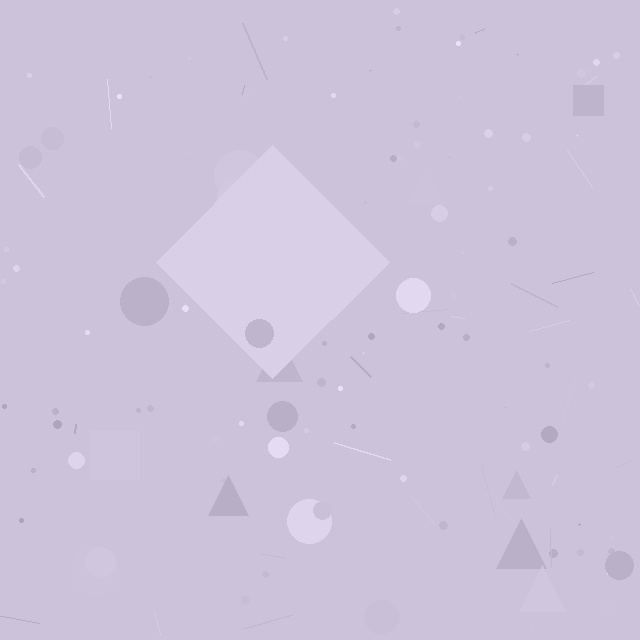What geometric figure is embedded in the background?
A diamond is embedded in the background.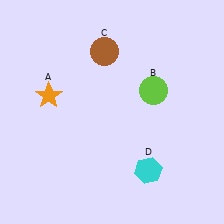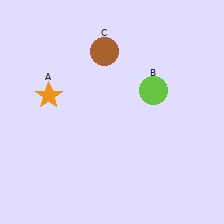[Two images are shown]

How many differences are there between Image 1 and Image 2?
There is 1 difference between the two images.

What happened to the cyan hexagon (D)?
The cyan hexagon (D) was removed in Image 2. It was in the bottom-right area of Image 1.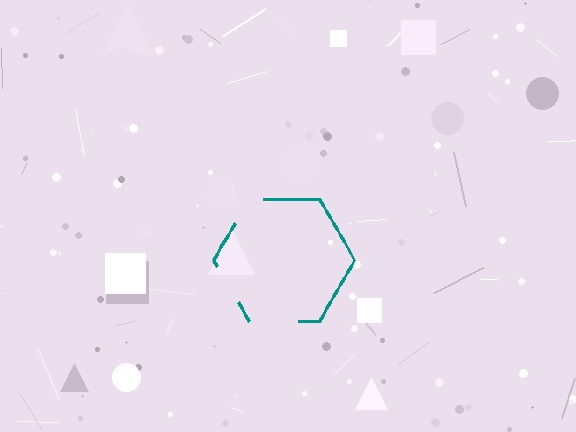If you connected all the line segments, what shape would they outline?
They would outline a hexagon.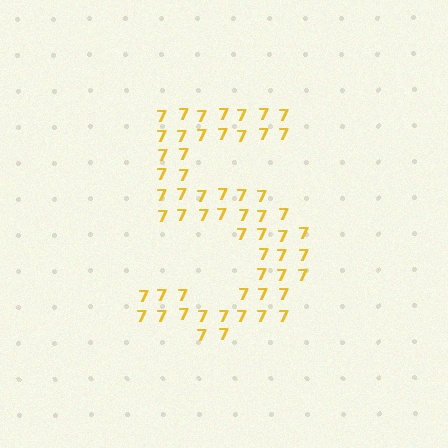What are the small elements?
The small elements are digit 7's.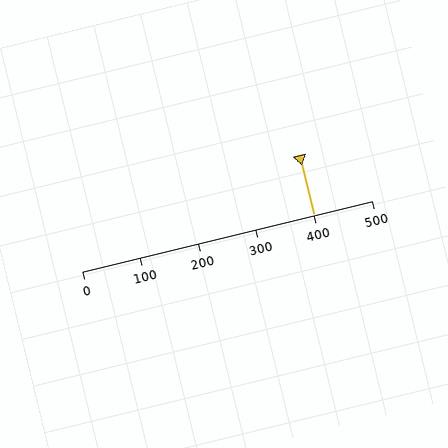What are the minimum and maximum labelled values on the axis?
The axis runs from 0 to 500.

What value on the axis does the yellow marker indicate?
The marker indicates approximately 400.